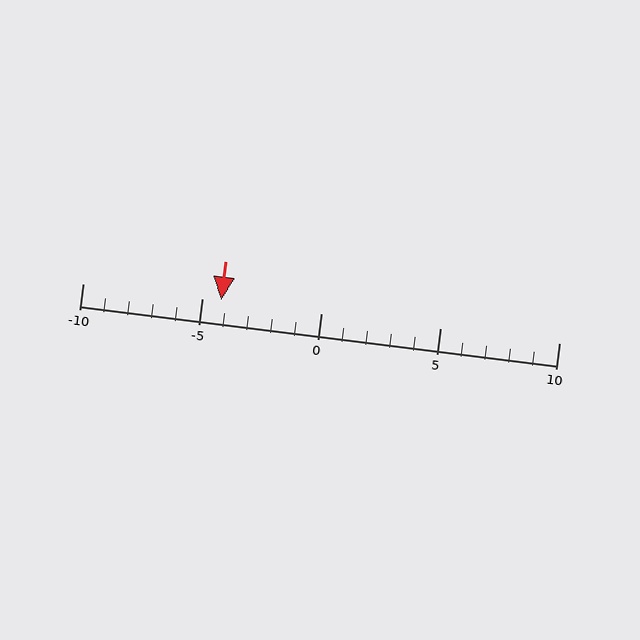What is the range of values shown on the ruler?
The ruler shows values from -10 to 10.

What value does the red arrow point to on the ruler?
The red arrow points to approximately -4.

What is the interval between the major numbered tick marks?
The major tick marks are spaced 5 units apart.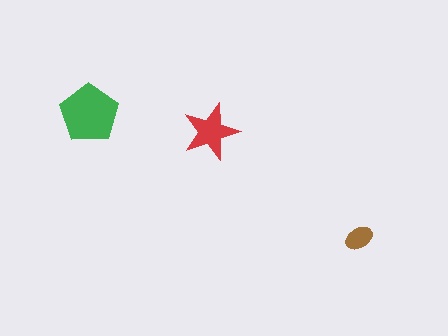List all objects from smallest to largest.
The brown ellipse, the red star, the green pentagon.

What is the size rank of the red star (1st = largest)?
2nd.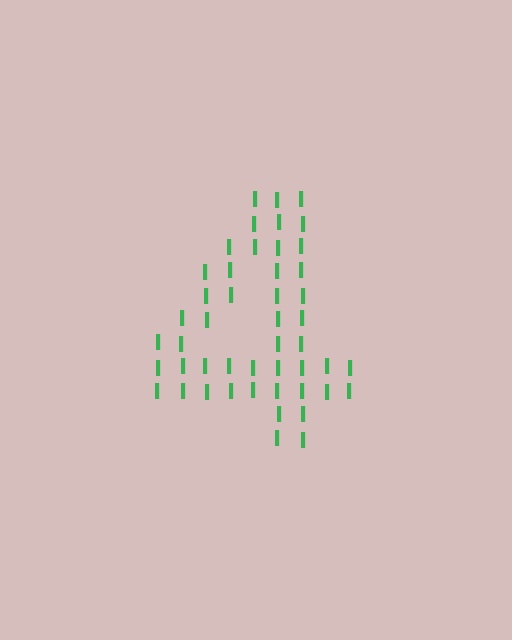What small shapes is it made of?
It is made of small letter I's.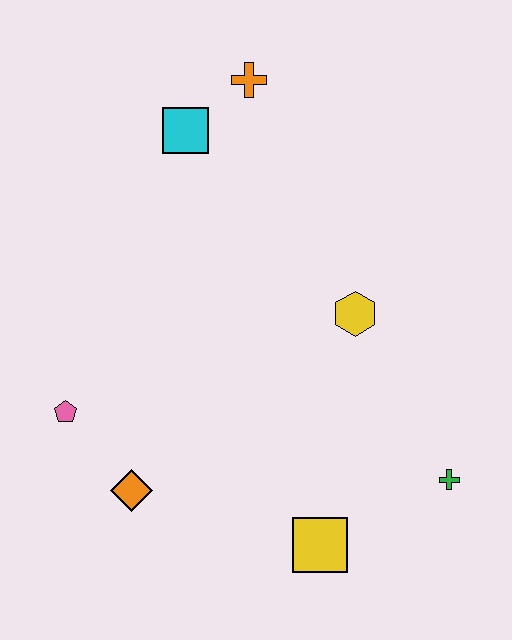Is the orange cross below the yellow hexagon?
No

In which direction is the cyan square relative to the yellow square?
The cyan square is above the yellow square.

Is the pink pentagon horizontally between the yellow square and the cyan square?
No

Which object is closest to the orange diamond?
The pink pentagon is closest to the orange diamond.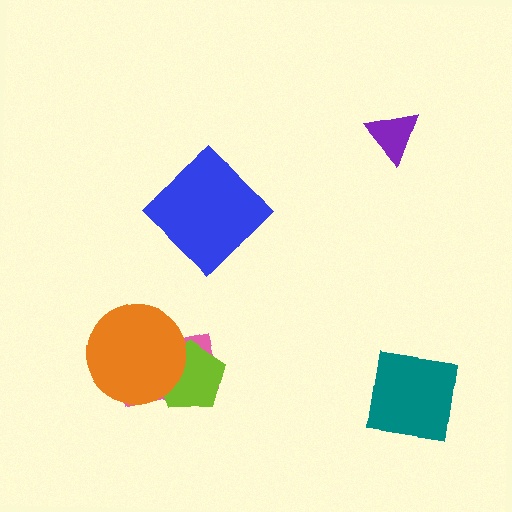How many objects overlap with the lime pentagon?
2 objects overlap with the lime pentagon.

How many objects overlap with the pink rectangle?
2 objects overlap with the pink rectangle.